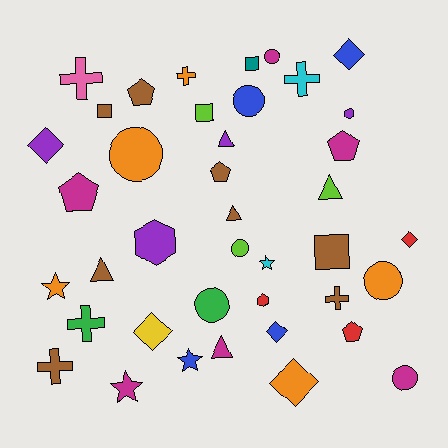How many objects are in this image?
There are 40 objects.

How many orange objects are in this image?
There are 5 orange objects.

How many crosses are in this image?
There are 6 crosses.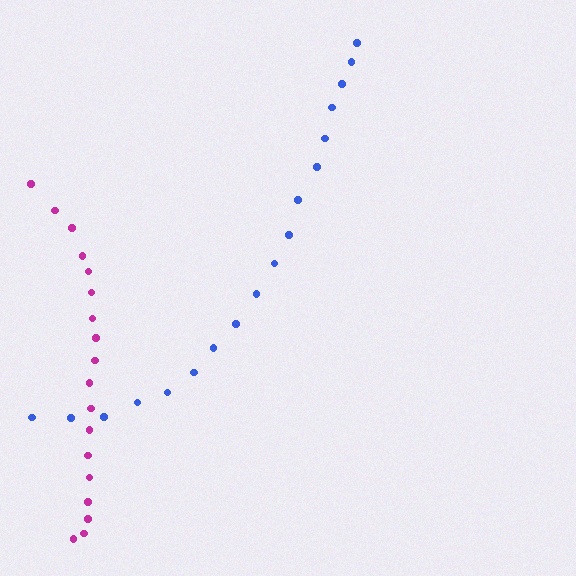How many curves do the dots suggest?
There are 2 distinct paths.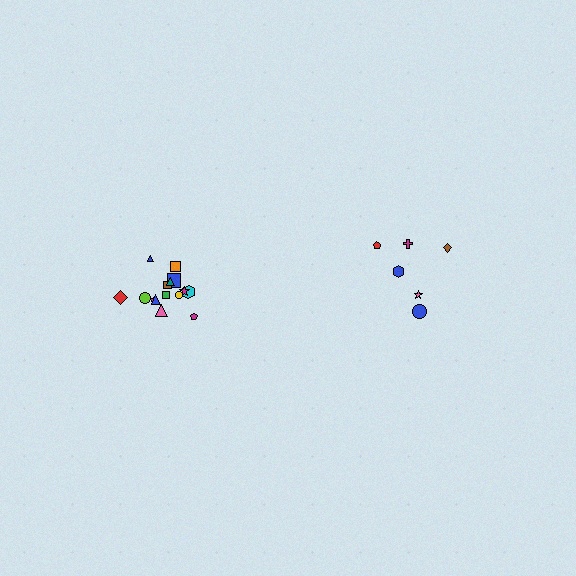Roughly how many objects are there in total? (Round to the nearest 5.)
Roughly 20 objects in total.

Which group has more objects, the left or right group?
The left group.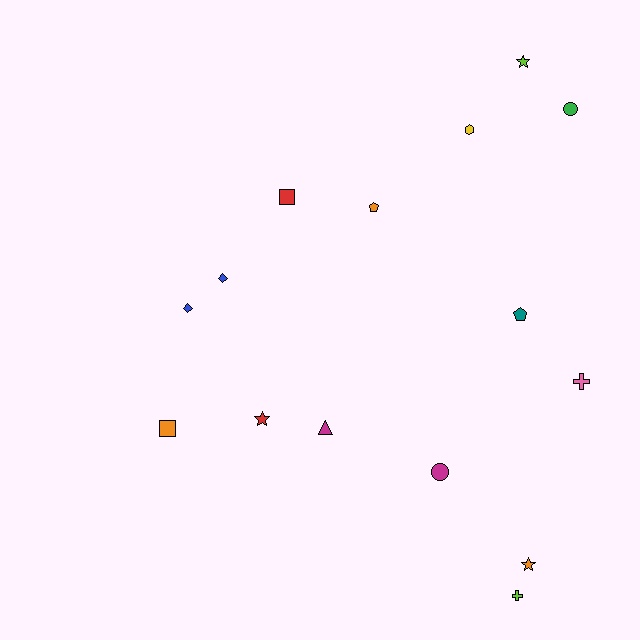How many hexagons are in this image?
There is 1 hexagon.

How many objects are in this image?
There are 15 objects.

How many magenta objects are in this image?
There are 2 magenta objects.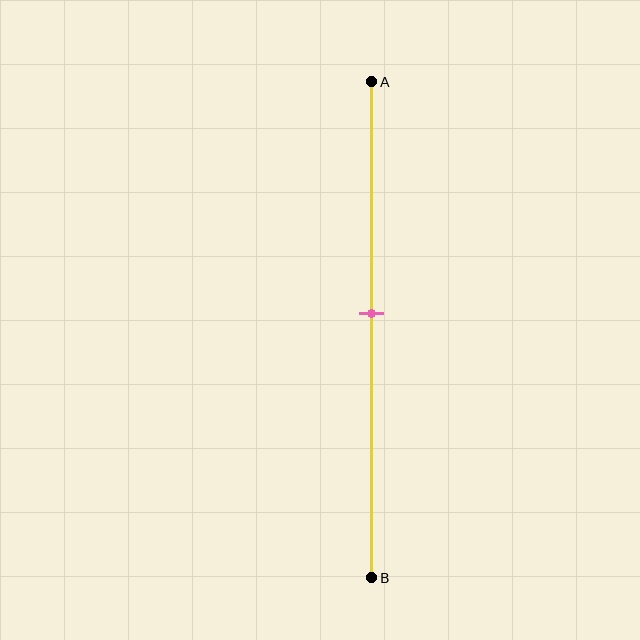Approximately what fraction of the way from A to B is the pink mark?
The pink mark is approximately 45% of the way from A to B.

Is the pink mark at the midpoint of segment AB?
No, the mark is at about 45% from A, not at the 50% midpoint.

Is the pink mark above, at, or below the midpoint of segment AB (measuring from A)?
The pink mark is above the midpoint of segment AB.